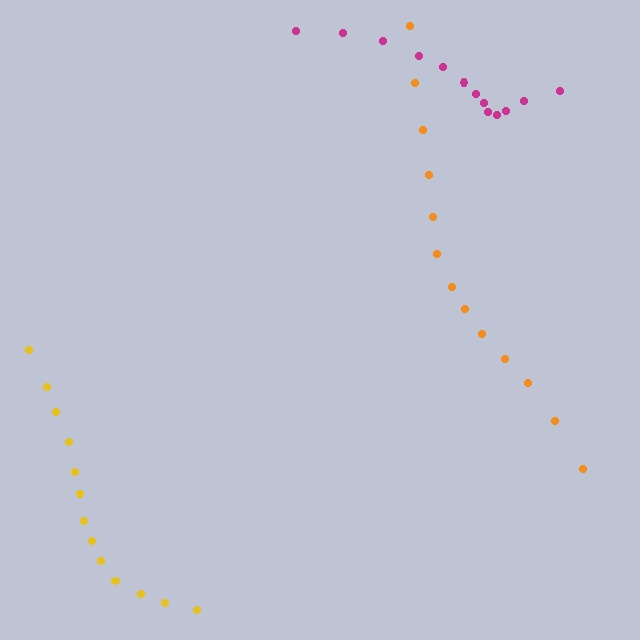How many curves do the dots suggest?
There are 3 distinct paths.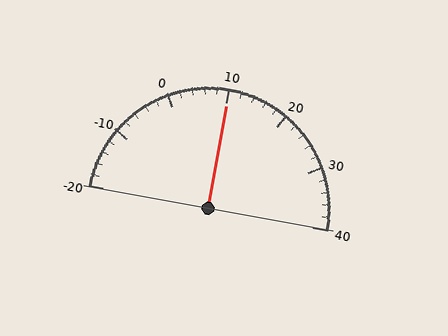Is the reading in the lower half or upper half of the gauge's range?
The reading is in the upper half of the range (-20 to 40).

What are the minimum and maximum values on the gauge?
The gauge ranges from -20 to 40.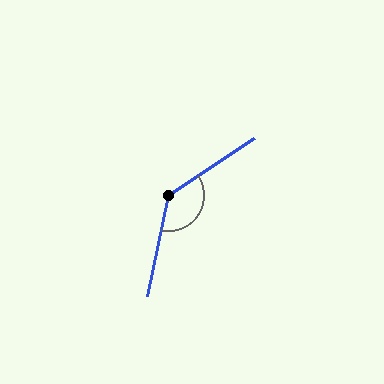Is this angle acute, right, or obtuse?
It is obtuse.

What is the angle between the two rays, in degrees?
Approximately 136 degrees.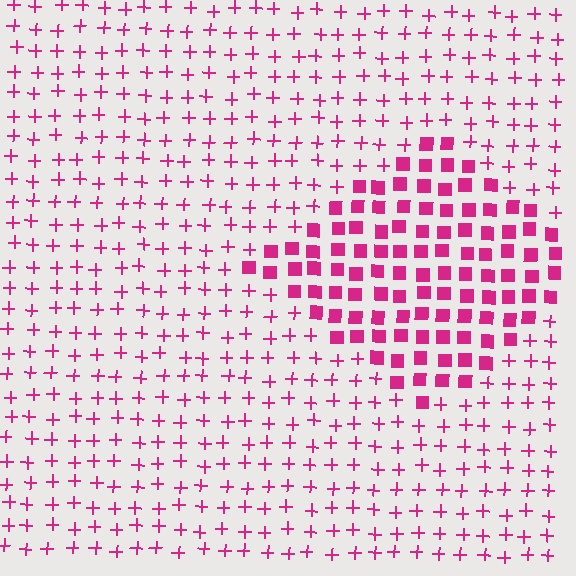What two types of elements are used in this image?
The image uses squares inside the diamond region and plus signs outside it.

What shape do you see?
I see a diamond.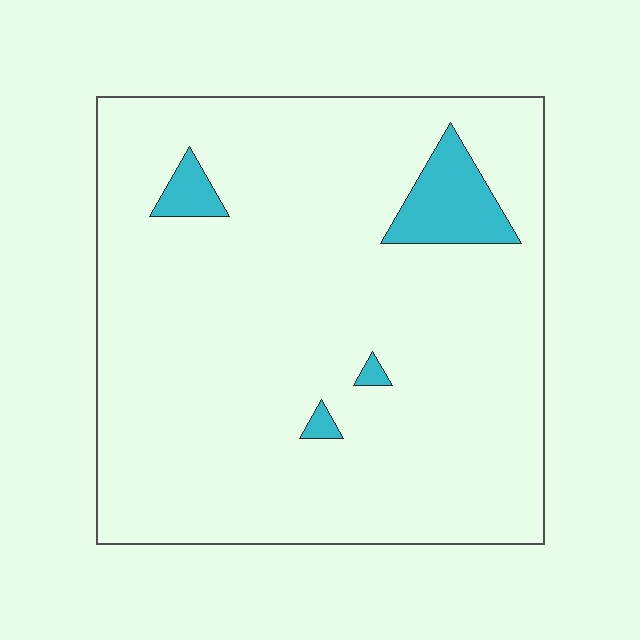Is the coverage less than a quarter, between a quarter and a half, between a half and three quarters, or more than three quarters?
Less than a quarter.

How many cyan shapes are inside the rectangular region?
4.